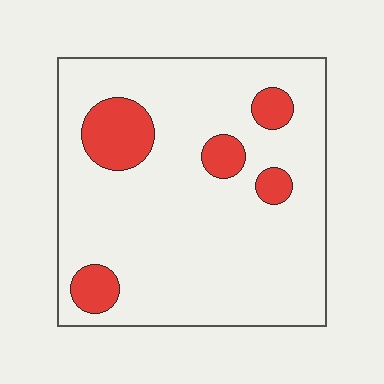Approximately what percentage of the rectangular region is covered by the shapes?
Approximately 15%.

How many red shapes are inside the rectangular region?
5.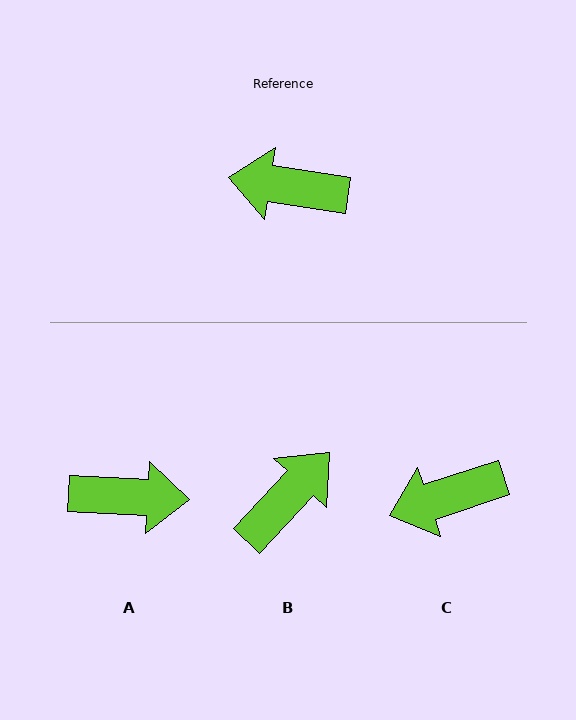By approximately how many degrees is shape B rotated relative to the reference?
Approximately 125 degrees clockwise.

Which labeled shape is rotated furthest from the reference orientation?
A, about 174 degrees away.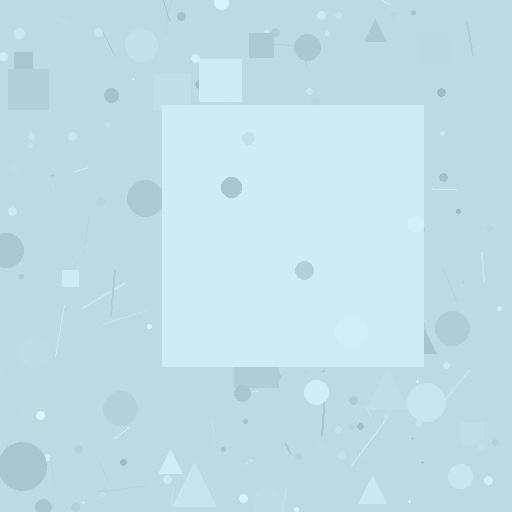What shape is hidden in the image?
A square is hidden in the image.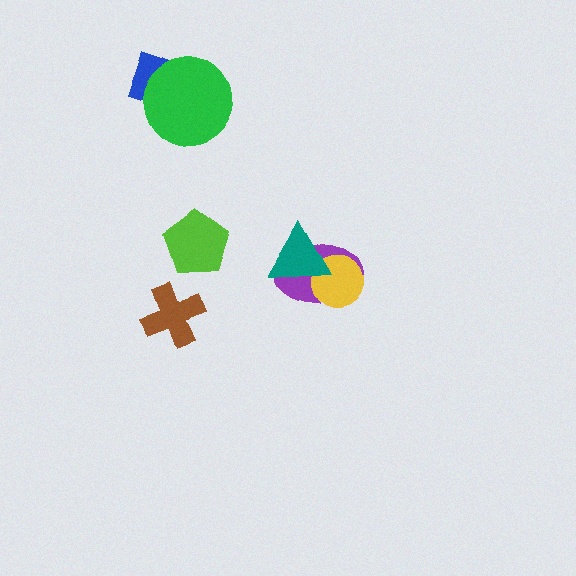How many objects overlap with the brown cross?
0 objects overlap with the brown cross.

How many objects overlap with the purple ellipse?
2 objects overlap with the purple ellipse.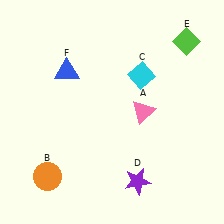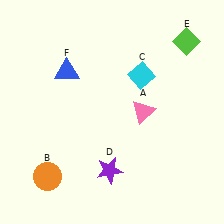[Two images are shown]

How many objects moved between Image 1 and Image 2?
1 object moved between the two images.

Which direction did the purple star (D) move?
The purple star (D) moved left.